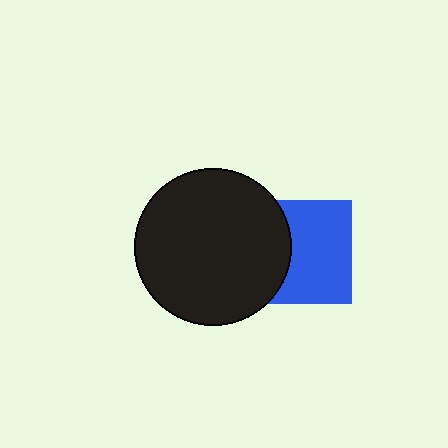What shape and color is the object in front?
The object in front is a black circle.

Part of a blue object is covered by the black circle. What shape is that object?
It is a square.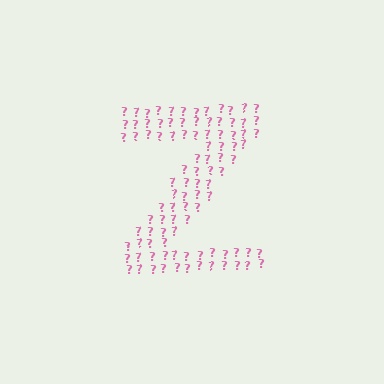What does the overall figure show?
The overall figure shows the letter Z.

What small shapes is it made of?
It is made of small question marks.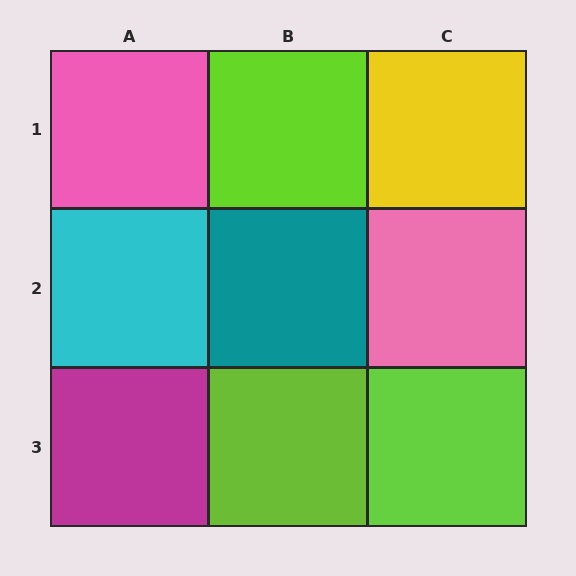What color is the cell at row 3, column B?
Lime.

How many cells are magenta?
1 cell is magenta.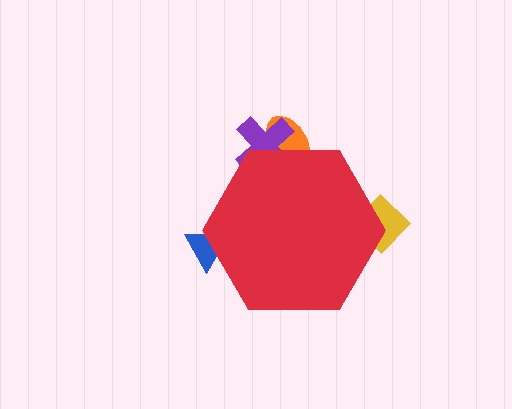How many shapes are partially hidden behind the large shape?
4 shapes are partially hidden.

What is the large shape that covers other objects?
A red hexagon.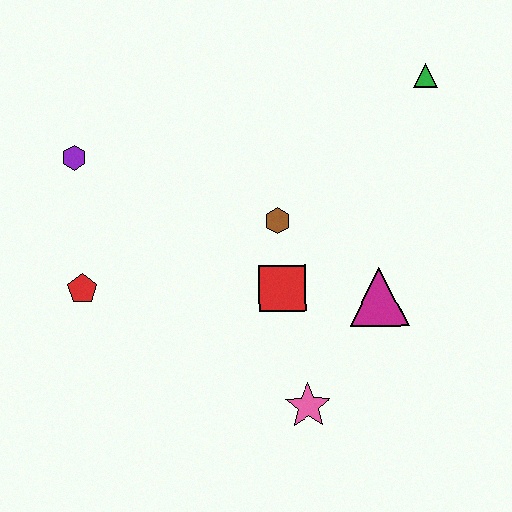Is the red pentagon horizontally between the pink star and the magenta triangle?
No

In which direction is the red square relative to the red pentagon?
The red square is to the right of the red pentagon.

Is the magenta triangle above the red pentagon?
No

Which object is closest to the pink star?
The red square is closest to the pink star.